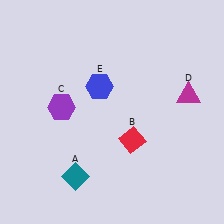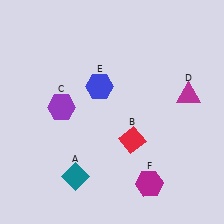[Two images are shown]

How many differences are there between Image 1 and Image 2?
There is 1 difference between the two images.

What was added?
A magenta hexagon (F) was added in Image 2.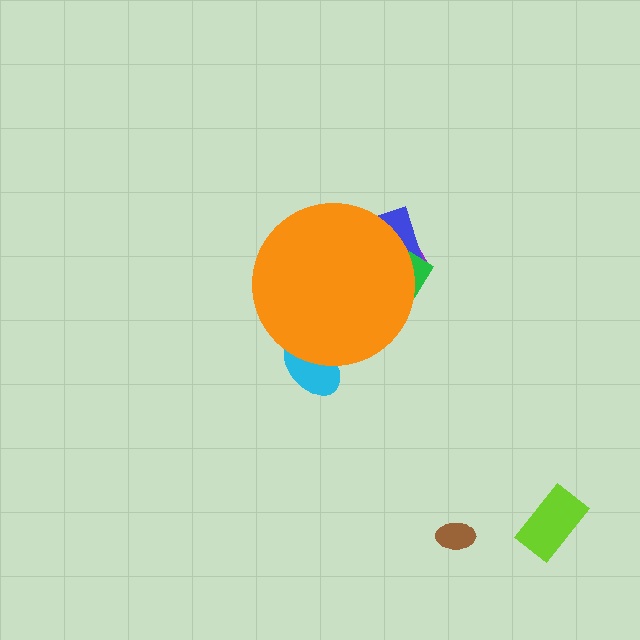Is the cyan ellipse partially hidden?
Yes, the cyan ellipse is partially hidden behind the orange circle.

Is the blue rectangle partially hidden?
Yes, the blue rectangle is partially hidden behind the orange circle.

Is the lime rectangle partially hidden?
No, the lime rectangle is fully visible.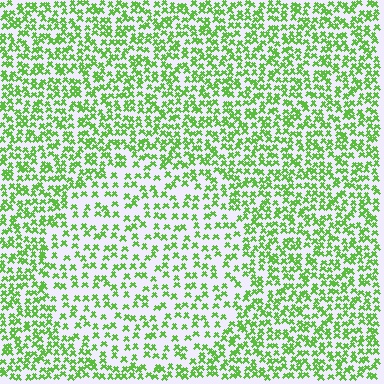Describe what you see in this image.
The image contains small lime elements arranged at two different densities. A circle-shaped region is visible where the elements are less densely packed than the surrounding area.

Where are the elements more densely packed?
The elements are more densely packed outside the circle boundary.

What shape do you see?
I see a circle.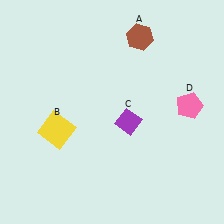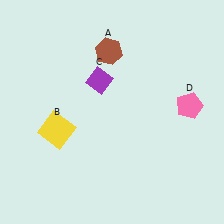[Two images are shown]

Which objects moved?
The objects that moved are: the brown hexagon (A), the purple diamond (C).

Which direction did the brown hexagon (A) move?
The brown hexagon (A) moved left.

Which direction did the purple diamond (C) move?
The purple diamond (C) moved up.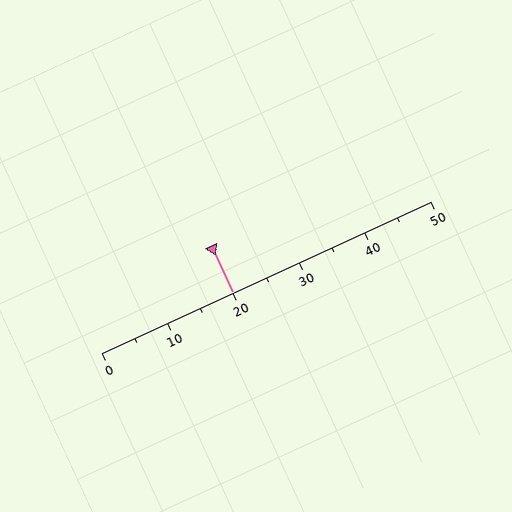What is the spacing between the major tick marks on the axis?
The major ticks are spaced 10 apart.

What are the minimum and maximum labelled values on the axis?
The axis runs from 0 to 50.